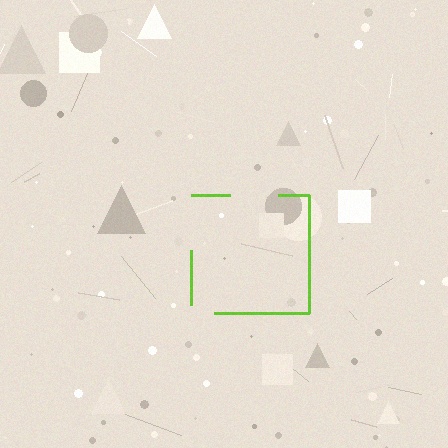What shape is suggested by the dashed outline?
The dashed outline suggests a square.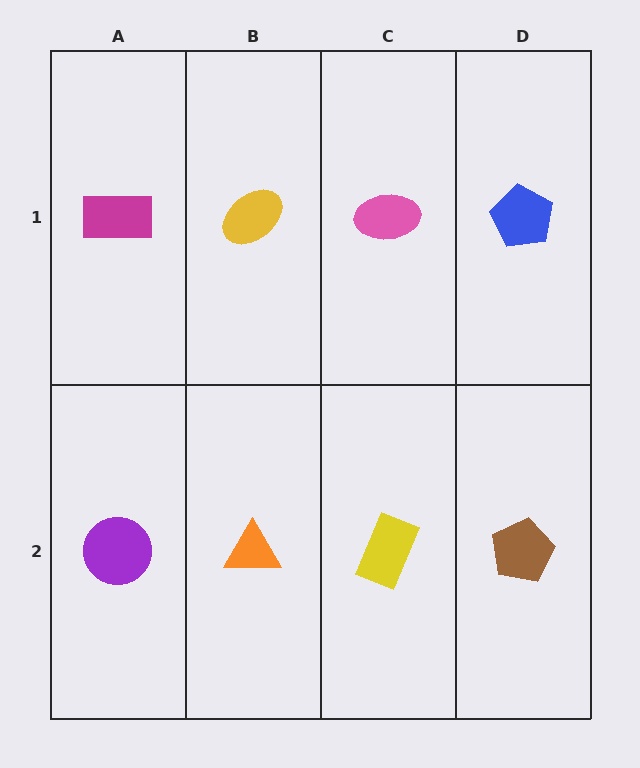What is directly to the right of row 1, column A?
A yellow ellipse.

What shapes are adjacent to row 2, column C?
A pink ellipse (row 1, column C), an orange triangle (row 2, column B), a brown pentagon (row 2, column D).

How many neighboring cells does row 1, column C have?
3.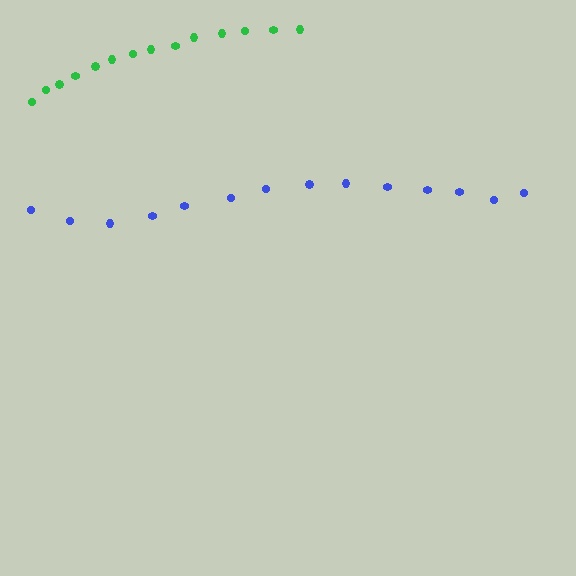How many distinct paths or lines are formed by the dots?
There are 2 distinct paths.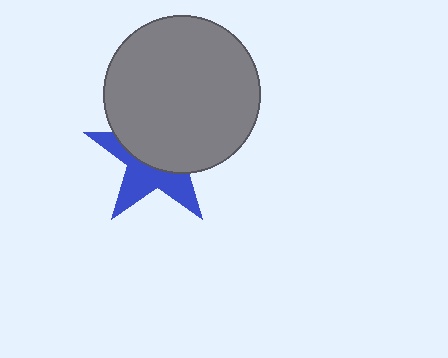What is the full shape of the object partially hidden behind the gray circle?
The partially hidden object is a blue star.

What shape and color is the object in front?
The object in front is a gray circle.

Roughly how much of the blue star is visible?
A small part of it is visible (roughly 43%).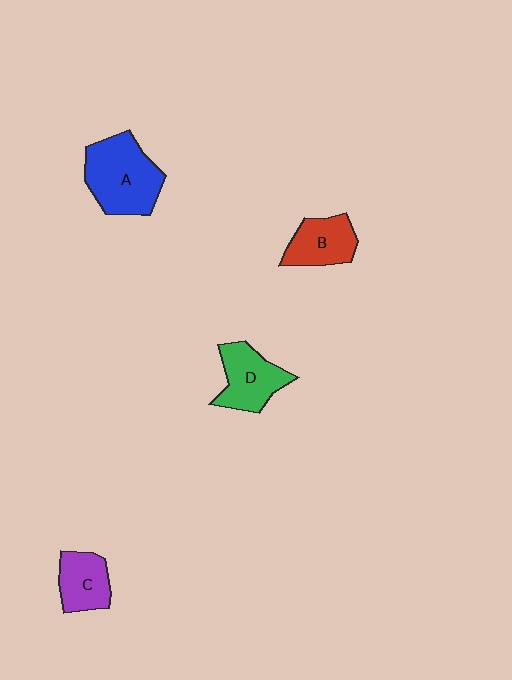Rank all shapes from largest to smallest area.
From largest to smallest: A (blue), D (green), B (red), C (purple).